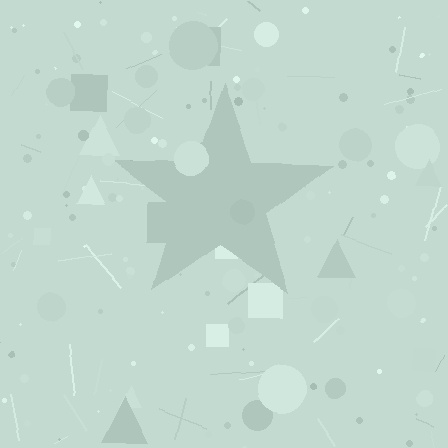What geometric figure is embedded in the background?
A star is embedded in the background.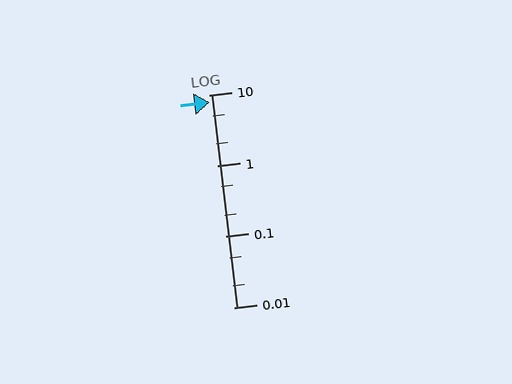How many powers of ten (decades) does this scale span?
The scale spans 3 decades, from 0.01 to 10.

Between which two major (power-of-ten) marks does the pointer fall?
The pointer is between 1 and 10.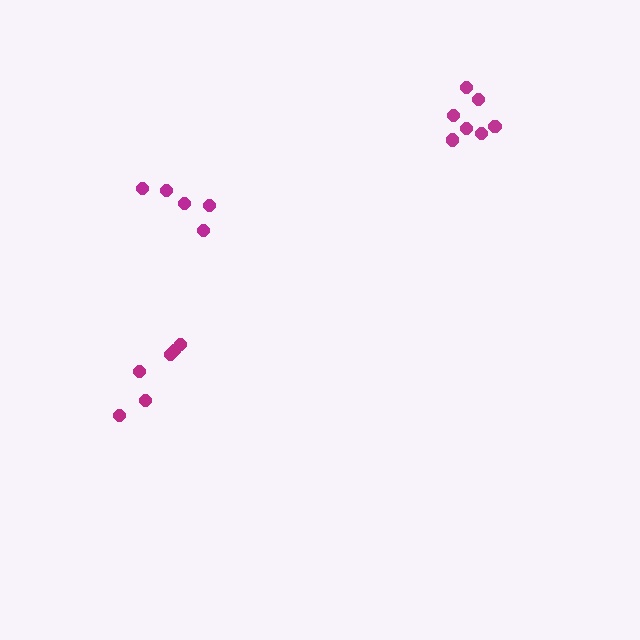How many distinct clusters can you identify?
There are 3 distinct clusters.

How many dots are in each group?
Group 1: 5 dots, Group 2: 6 dots, Group 3: 7 dots (18 total).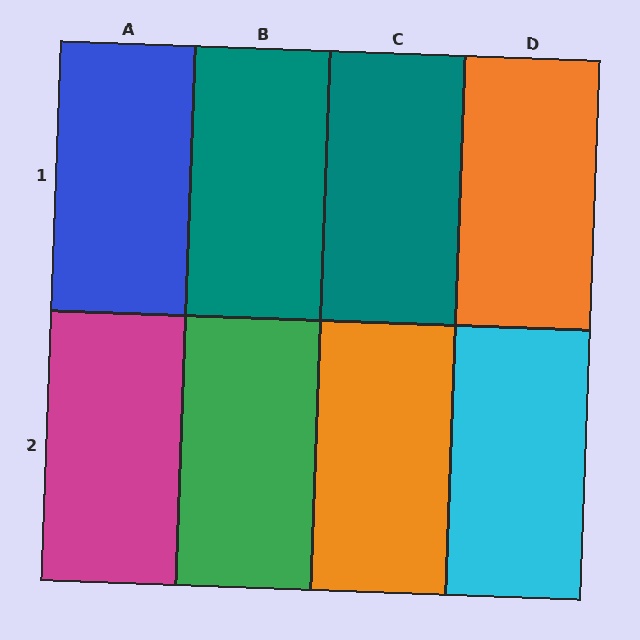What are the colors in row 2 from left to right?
Magenta, green, orange, cyan.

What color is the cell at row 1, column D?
Orange.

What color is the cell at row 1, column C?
Teal.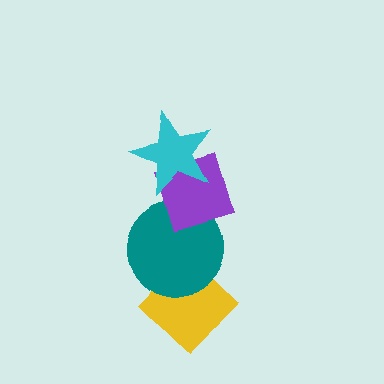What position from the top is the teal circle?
The teal circle is 3rd from the top.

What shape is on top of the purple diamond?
The cyan star is on top of the purple diamond.